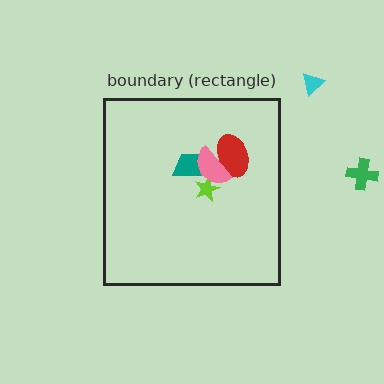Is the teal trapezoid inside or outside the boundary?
Inside.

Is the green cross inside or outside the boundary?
Outside.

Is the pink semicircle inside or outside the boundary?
Inside.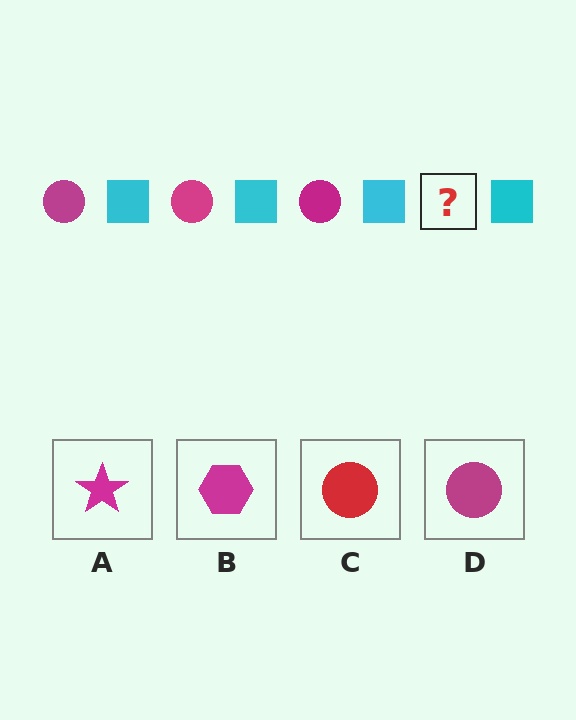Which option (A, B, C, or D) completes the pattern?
D.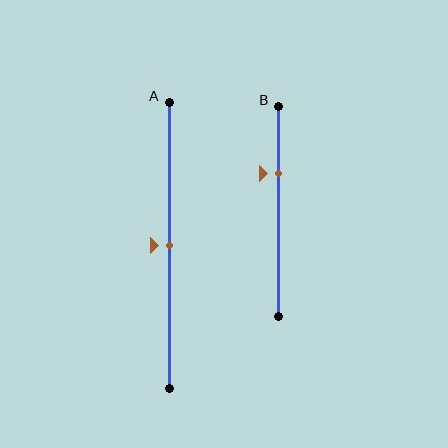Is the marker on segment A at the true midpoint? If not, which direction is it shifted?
Yes, the marker on segment A is at the true midpoint.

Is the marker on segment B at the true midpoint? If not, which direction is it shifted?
No, the marker on segment B is shifted upward by about 18% of the segment length.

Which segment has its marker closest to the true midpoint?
Segment A has its marker closest to the true midpoint.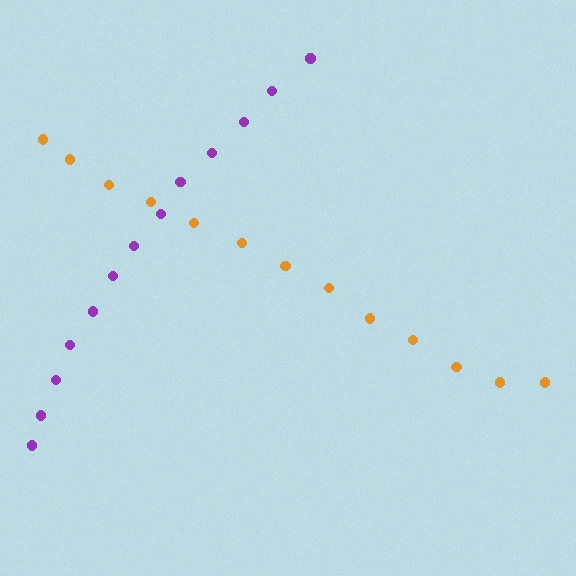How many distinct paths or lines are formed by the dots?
There are 2 distinct paths.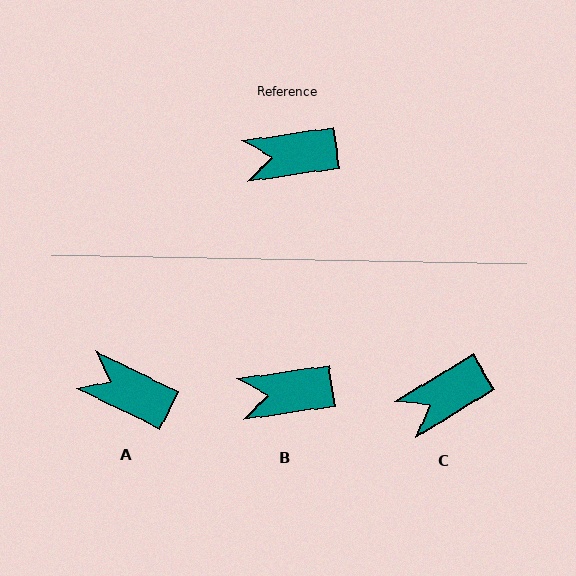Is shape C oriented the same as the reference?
No, it is off by about 23 degrees.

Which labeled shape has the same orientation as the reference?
B.